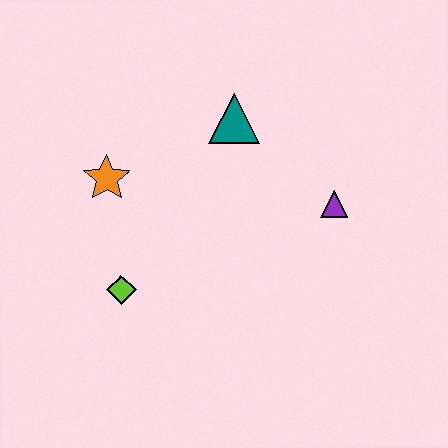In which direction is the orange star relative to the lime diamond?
The orange star is above the lime diamond.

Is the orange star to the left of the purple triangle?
Yes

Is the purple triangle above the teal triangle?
No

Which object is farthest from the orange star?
The purple triangle is farthest from the orange star.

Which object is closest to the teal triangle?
The purple triangle is closest to the teal triangle.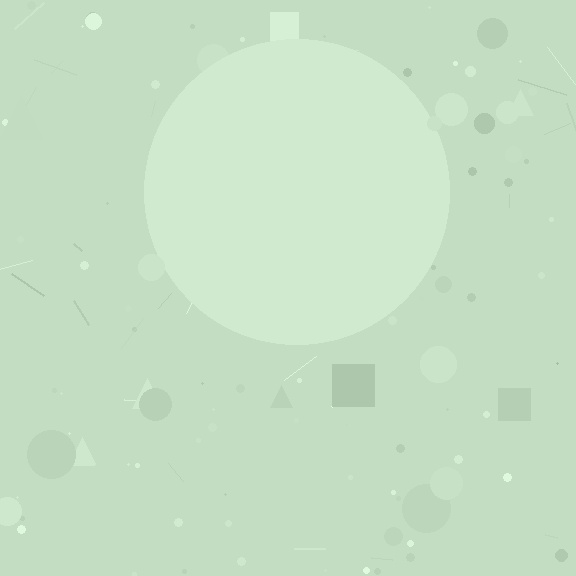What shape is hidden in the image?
A circle is hidden in the image.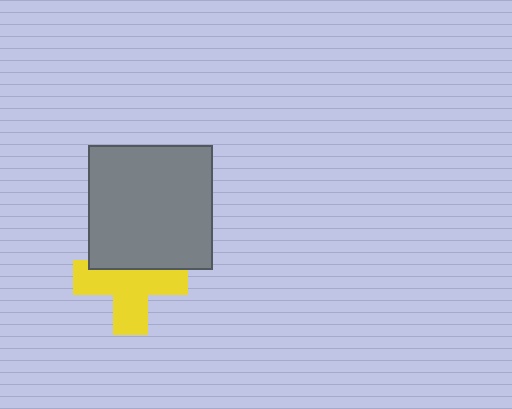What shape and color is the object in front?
The object in front is a gray square.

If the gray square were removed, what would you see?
You would see the complete yellow cross.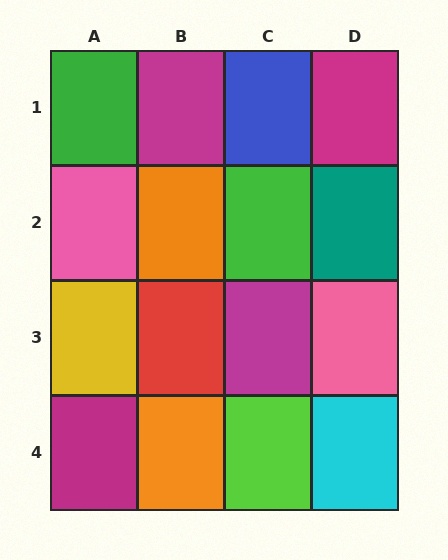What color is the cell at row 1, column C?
Blue.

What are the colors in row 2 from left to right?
Pink, orange, green, teal.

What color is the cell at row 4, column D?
Cyan.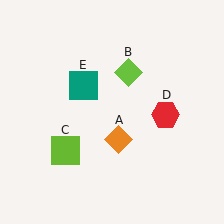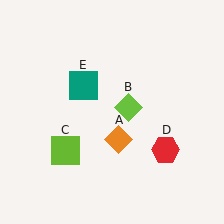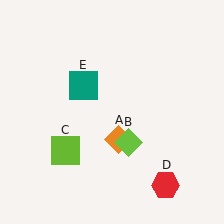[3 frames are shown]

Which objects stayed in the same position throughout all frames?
Orange diamond (object A) and lime square (object C) and teal square (object E) remained stationary.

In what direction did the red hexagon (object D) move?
The red hexagon (object D) moved down.